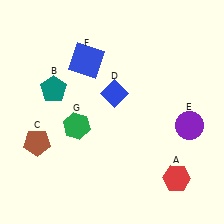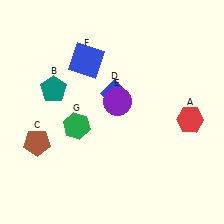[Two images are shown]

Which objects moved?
The objects that moved are: the red hexagon (A), the purple circle (E).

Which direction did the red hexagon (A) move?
The red hexagon (A) moved up.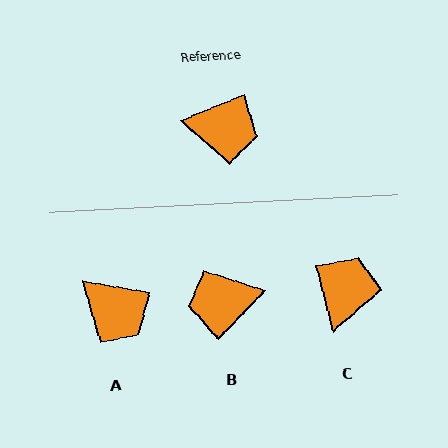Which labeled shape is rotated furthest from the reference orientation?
B, about 157 degrees away.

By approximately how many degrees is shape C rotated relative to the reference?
Approximately 82 degrees counter-clockwise.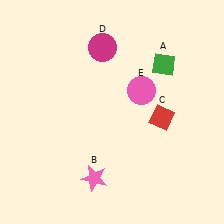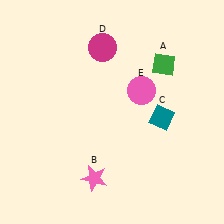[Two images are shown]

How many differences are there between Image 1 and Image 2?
There is 1 difference between the two images.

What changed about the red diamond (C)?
In Image 1, C is red. In Image 2, it changed to teal.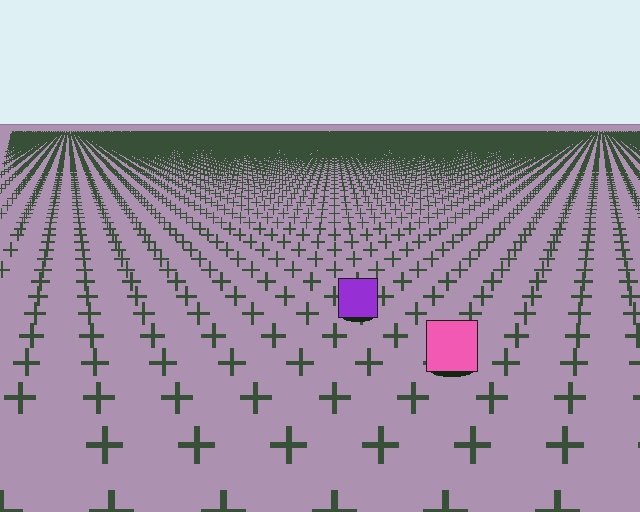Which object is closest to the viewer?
The pink square is closest. The texture marks near it are larger and more spread out.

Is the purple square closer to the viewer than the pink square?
No. The pink square is closer — you can tell from the texture gradient: the ground texture is coarser near it.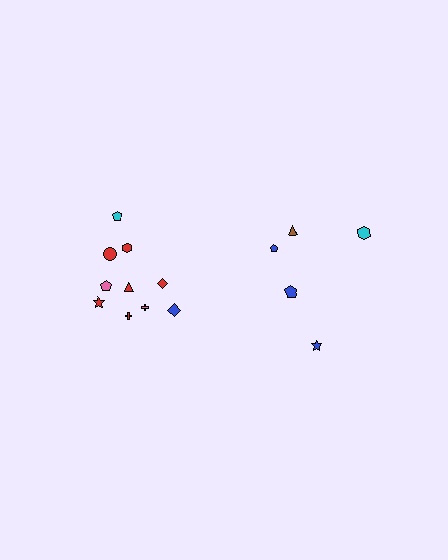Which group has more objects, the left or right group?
The left group.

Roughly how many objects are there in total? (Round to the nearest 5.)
Roughly 15 objects in total.